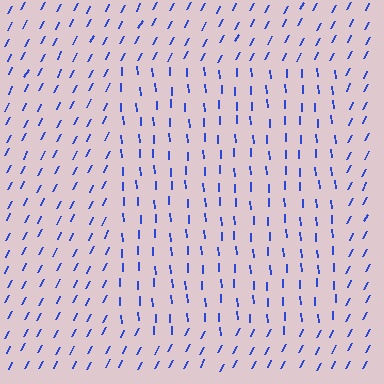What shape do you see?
I see a rectangle.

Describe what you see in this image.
The image is filled with small blue line segments. A rectangle region in the image has lines oriented differently from the surrounding lines, creating a visible texture boundary.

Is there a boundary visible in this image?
Yes, there is a texture boundary formed by a change in line orientation.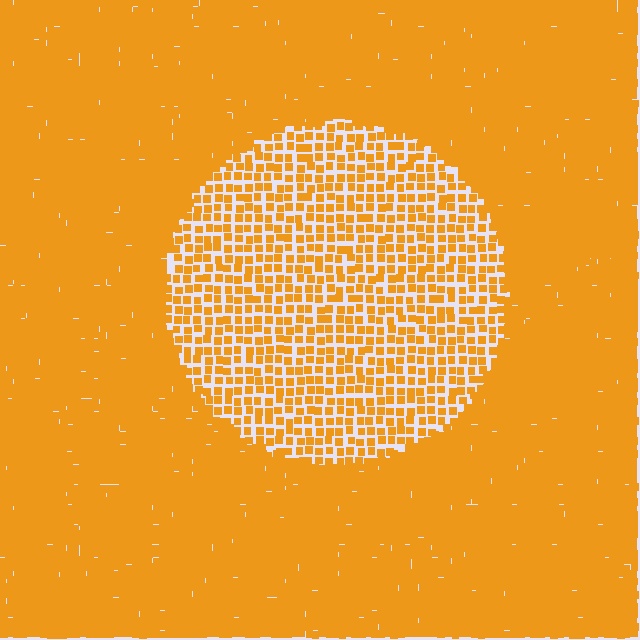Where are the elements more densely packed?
The elements are more densely packed outside the circle boundary.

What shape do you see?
I see a circle.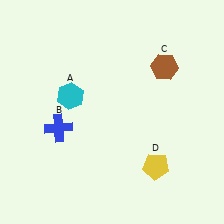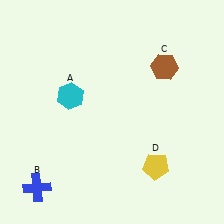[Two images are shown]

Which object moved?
The blue cross (B) moved down.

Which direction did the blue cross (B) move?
The blue cross (B) moved down.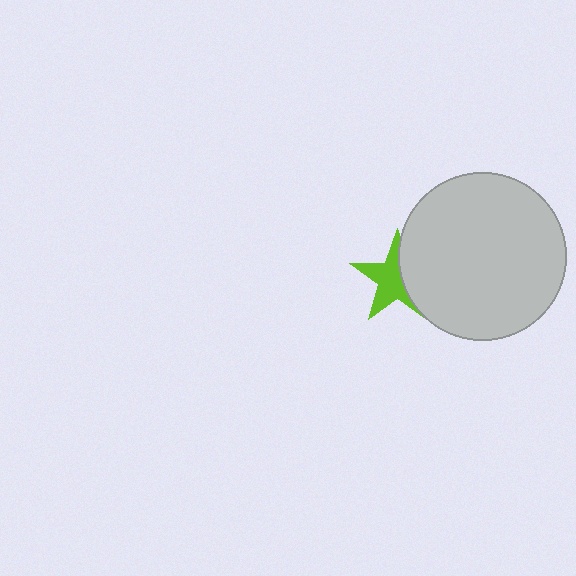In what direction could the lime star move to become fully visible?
The lime star could move left. That would shift it out from behind the light gray circle entirely.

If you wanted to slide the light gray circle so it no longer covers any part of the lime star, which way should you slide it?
Slide it right — that is the most direct way to separate the two shapes.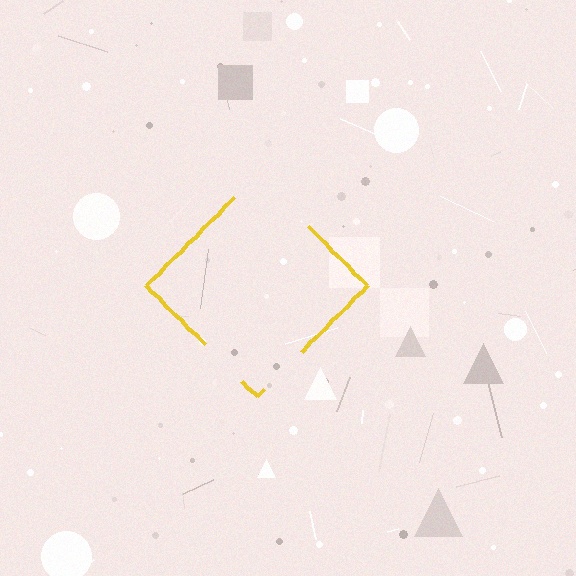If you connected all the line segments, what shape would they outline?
They would outline a diamond.